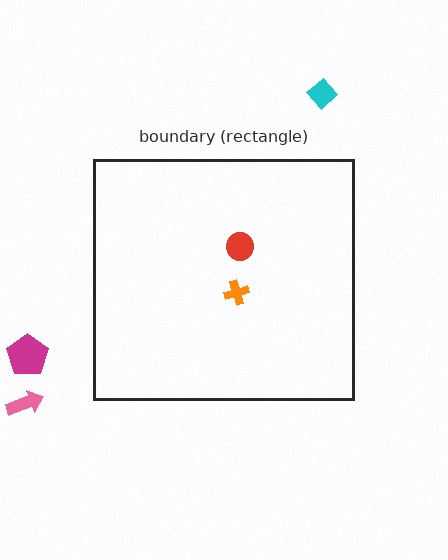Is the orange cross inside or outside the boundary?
Inside.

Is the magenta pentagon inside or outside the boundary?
Outside.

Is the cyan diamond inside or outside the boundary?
Outside.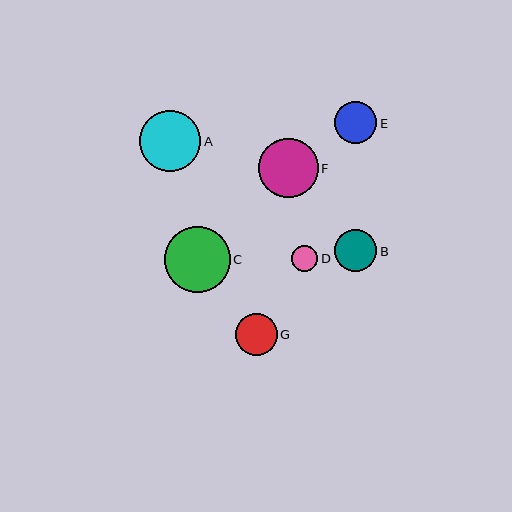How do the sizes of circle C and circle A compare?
Circle C and circle A are approximately the same size.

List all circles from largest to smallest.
From largest to smallest: C, A, F, E, G, B, D.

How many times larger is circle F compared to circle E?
Circle F is approximately 1.4 times the size of circle E.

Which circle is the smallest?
Circle D is the smallest with a size of approximately 26 pixels.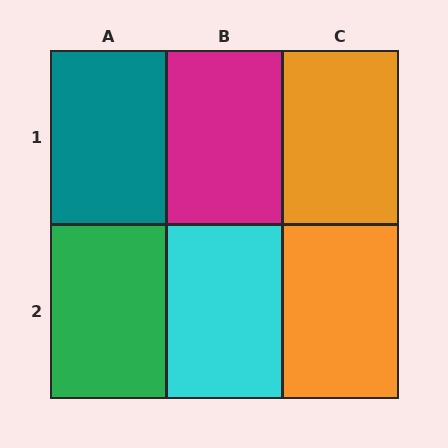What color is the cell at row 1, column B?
Magenta.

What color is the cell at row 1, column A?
Teal.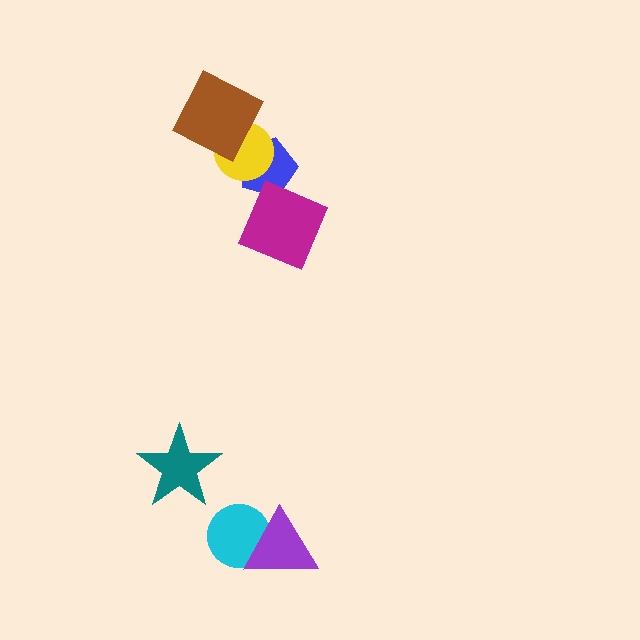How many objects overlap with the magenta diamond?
1 object overlaps with the magenta diamond.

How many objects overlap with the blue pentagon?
3 objects overlap with the blue pentagon.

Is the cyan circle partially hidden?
Yes, it is partially covered by another shape.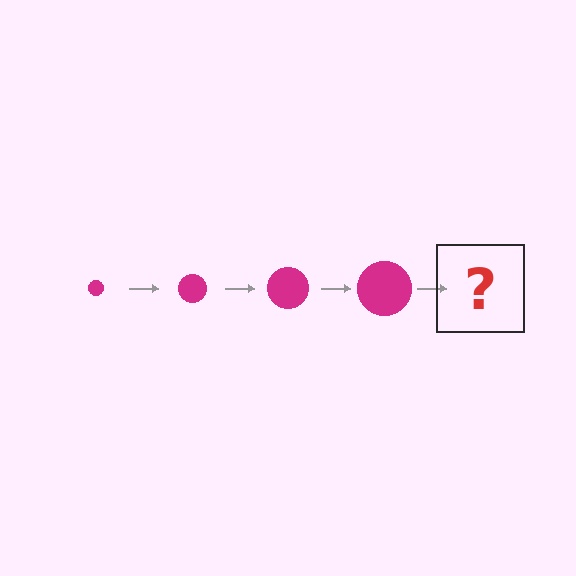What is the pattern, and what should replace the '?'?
The pattern is that the circle gets progressively larger each step. The '?' should be a magenta circle, larger than the previous one.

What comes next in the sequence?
The next element should be a magenta circle, larger than the previous one.